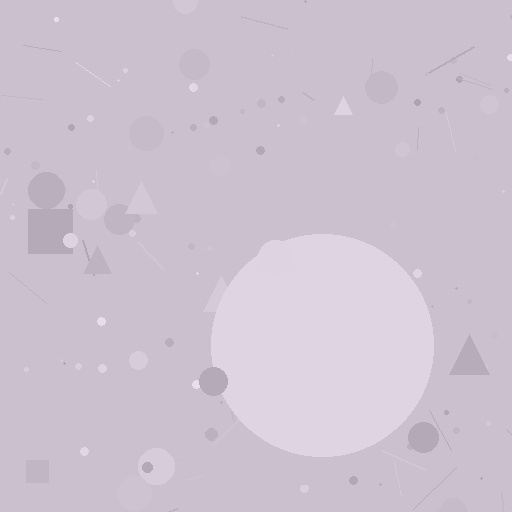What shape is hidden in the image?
A circle is hidden in the image.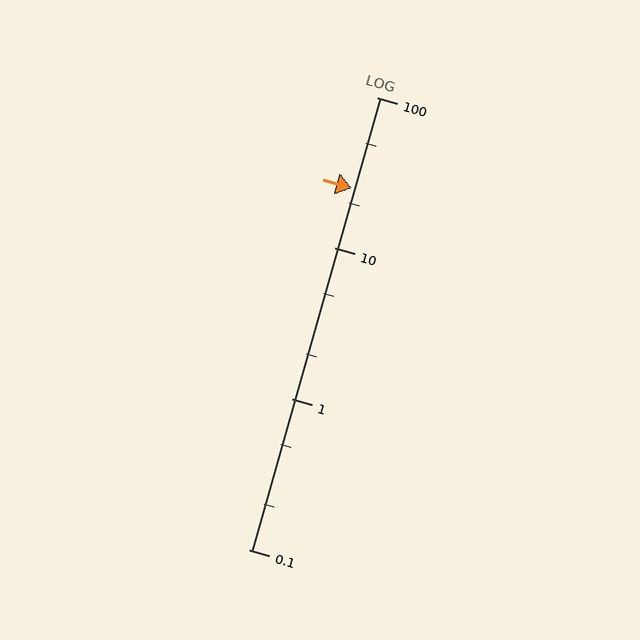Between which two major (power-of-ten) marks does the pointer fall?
The pointer is between 10 and 100.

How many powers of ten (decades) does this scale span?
The scale spans 3 decades, from 0.1 to 100.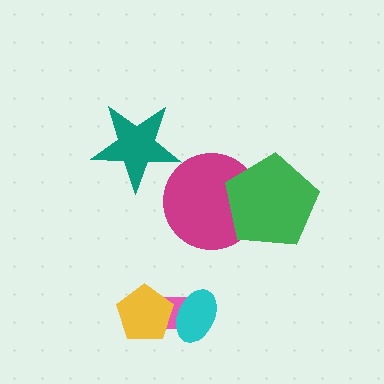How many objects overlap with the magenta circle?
1 object overlaps with the magenta circle.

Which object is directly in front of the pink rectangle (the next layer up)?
The cyan ellipse is directly in front of the pink rectangle.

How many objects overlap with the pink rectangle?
2 objects overlap with the pink rectangle.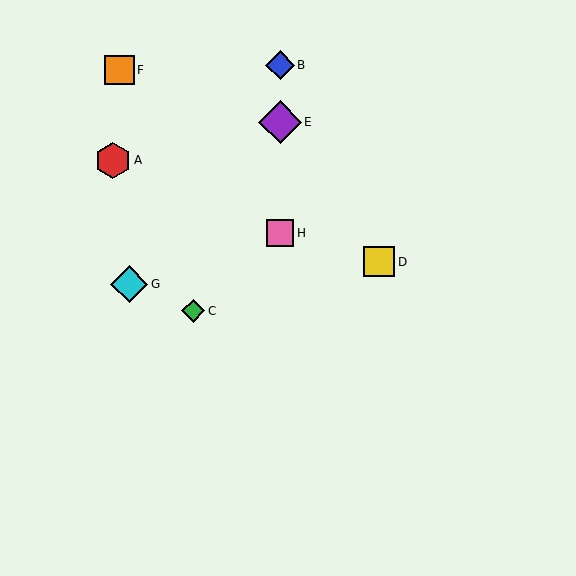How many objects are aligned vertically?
3 objects (B, E, H) are aligned vertically.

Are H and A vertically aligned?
No, H is at x≈280 and A is at x≈113.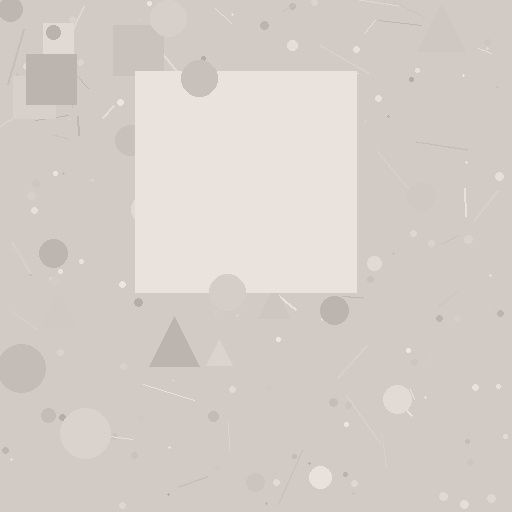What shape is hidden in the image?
A square is hidden in the image.